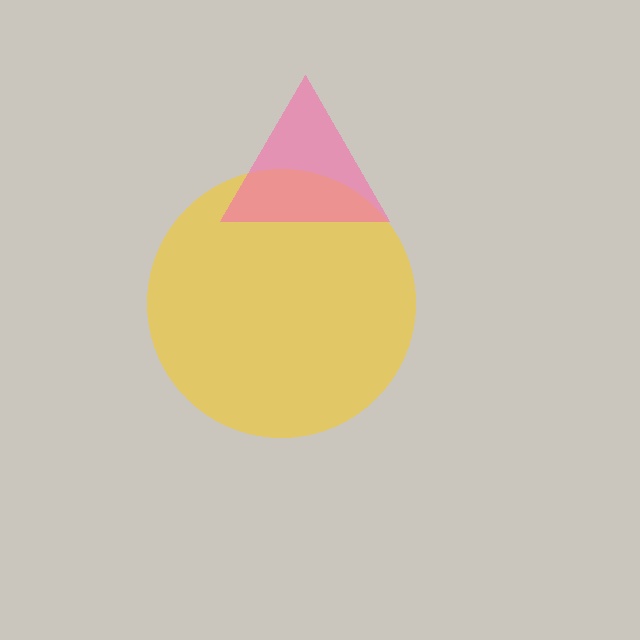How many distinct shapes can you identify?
There are 2 distinct shapes: a yellow circle, a pink triangle.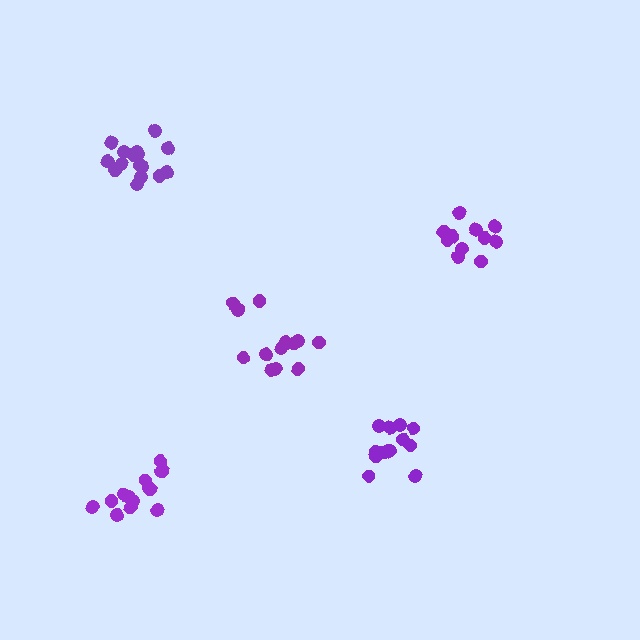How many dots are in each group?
Group 1: 13 dots, Group 2: 11 dots, Group 3: 16 dots, Group 4: 14 dots, Group 5: 14 dots (68 total).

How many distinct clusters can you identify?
There are 5 distinct clusters.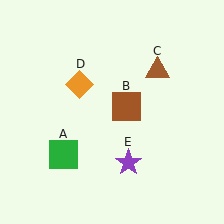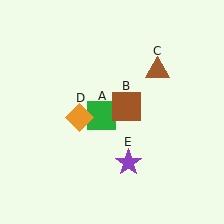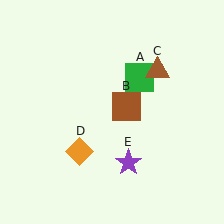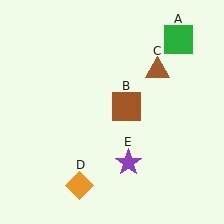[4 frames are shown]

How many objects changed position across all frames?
2 objects changed position: green square (object A), orange diamond (object D).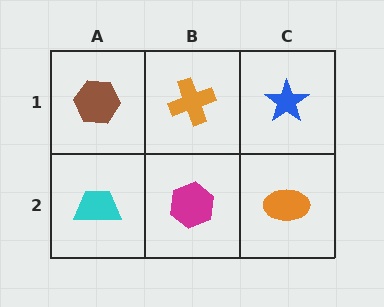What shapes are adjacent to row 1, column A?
A cyan trapezoid (row 2, column A), an orange cross (row 1, column B).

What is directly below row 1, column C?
An orange ellipse.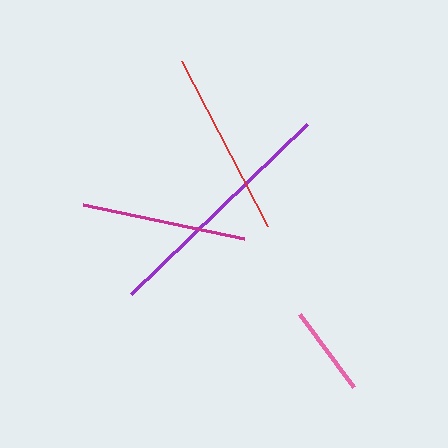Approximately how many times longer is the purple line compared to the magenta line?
The purple line is approximately 1.5 times the length of the magenta line.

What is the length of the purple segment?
The purple segment is approximately 245 pixels long.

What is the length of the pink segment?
The pink segment is approximately 91 pixels long.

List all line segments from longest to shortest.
From longest to shortest: purple, red, magenta, pink.